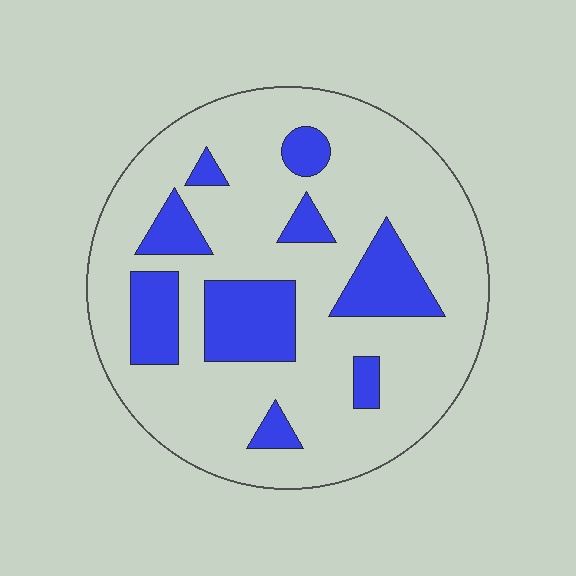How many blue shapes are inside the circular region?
9.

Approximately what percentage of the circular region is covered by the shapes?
Approximately 20%.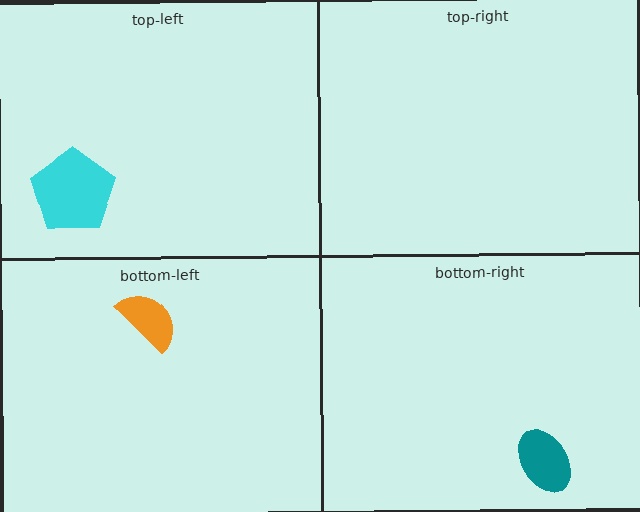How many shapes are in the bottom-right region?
1.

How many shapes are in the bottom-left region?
1.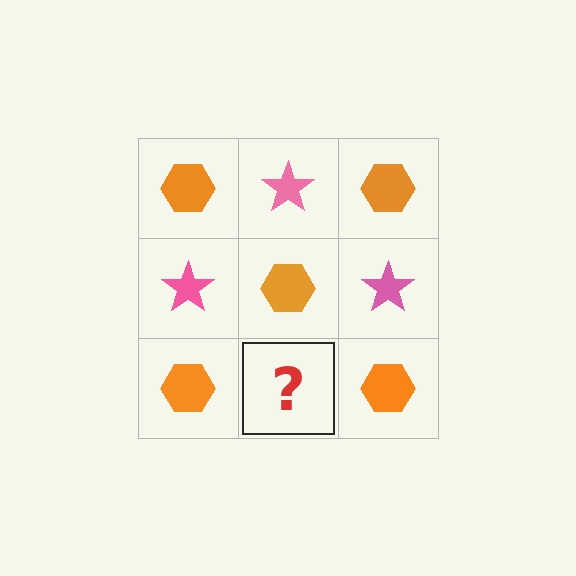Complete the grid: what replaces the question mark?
The question mark should be replaced with a pink star.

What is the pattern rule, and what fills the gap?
The rule is that it alternates orange hexagon and pink star in a checkerboard pattern. The gap should be filled with a pink star.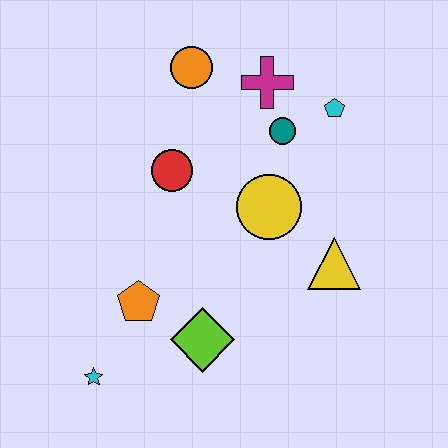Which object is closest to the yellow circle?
The teal circle is closest to the yellow circle.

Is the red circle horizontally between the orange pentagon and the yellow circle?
Yes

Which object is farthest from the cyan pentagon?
The cyan star is farthest from the cyan pentagon.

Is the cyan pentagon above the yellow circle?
Yes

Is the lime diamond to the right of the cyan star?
Yes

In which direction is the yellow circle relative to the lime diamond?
The yellow circle is above the lime diamond.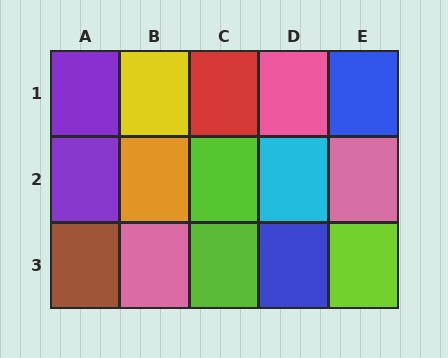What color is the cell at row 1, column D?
Pink.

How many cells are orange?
1 cell is orange.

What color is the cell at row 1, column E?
Blue.